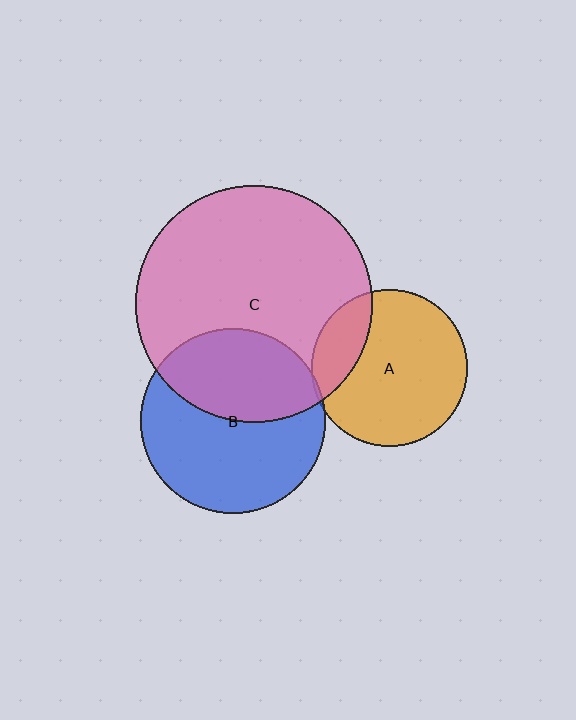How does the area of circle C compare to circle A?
Approximately 2.3 times.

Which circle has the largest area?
Circle C (pink).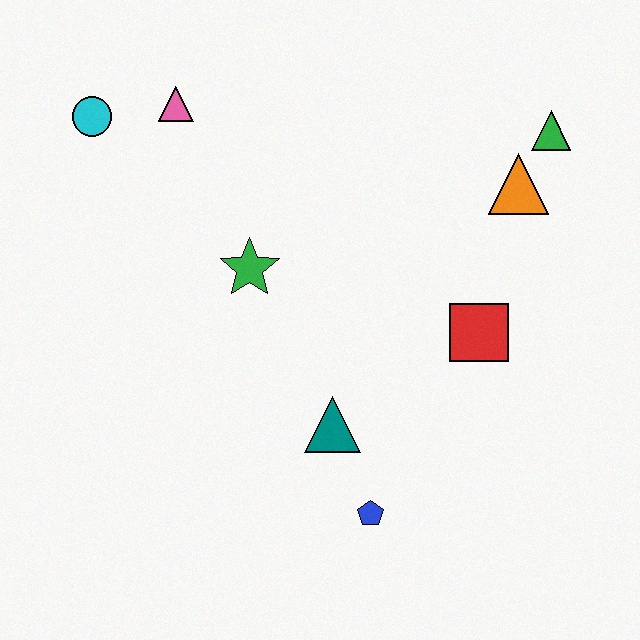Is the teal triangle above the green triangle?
No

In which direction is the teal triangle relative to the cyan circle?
The teal triangle is below the cyan circle.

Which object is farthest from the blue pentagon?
The cyan circle is farthest from the blue pentagon.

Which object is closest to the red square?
The orange triangle is closest to the red square.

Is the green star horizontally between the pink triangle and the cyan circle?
No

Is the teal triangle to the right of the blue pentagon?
No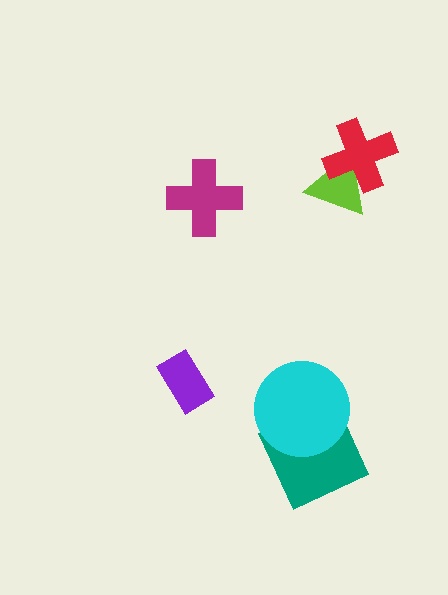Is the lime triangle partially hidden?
Yes, it is partially covered by another shape.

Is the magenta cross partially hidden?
No, no other shape covers it.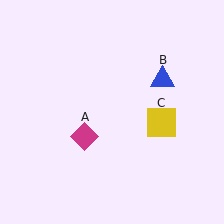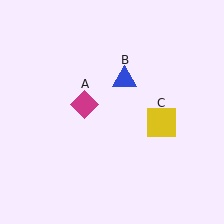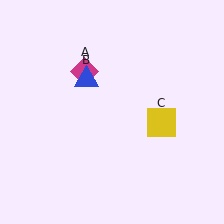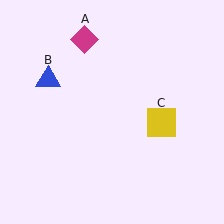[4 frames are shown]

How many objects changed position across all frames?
2 objects changed position: magenta diamond (object A), blue triangle (object B).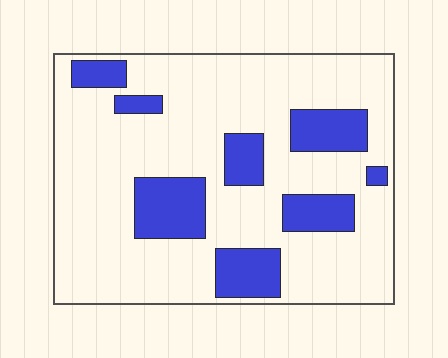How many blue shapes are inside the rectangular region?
8.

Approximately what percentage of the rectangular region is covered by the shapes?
Approximately 20%.